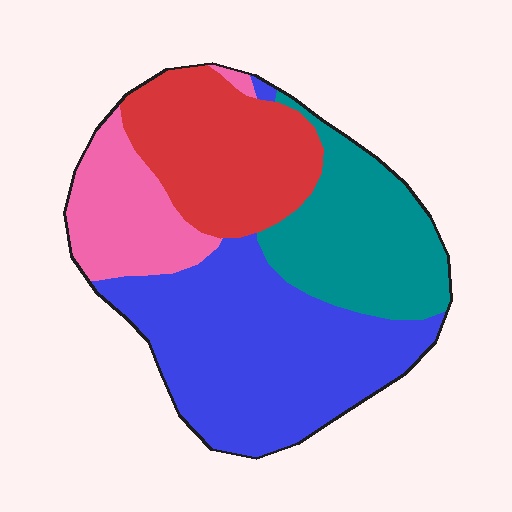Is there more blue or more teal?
Blue.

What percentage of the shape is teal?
Teal takes up about one quarter (1/4) of the shape.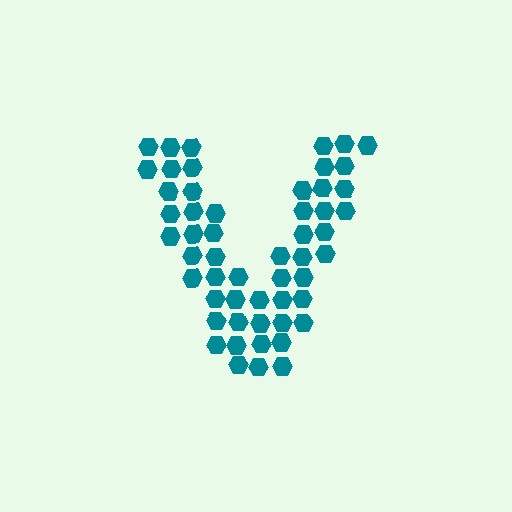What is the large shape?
The large shape is the letter V.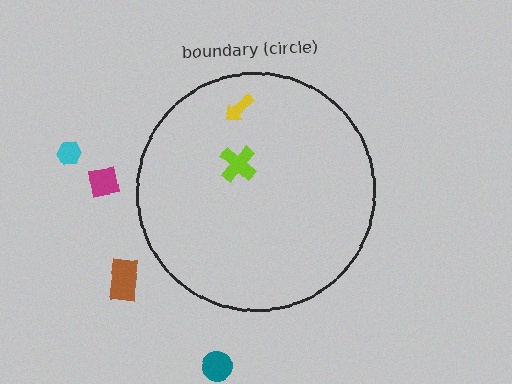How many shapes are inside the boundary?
2 inside, 4 outside.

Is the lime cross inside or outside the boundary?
Inside.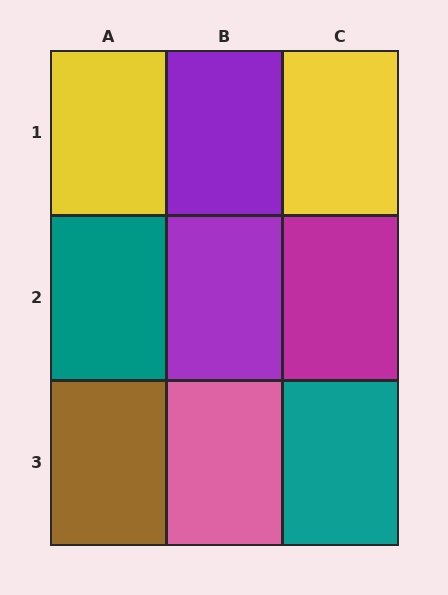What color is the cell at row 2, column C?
Magenta.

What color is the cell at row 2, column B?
Purple.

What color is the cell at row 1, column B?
Purple.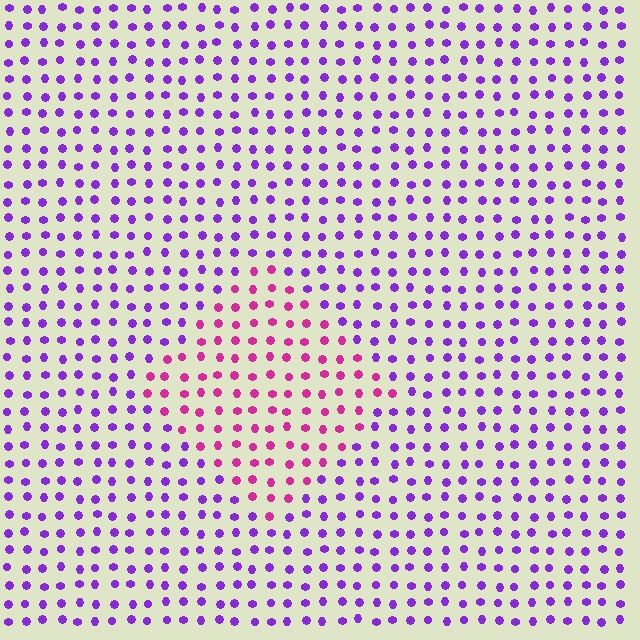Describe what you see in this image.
The image is filled with small purple elements in a uniform arrangement. A diamond-shaped region is visible where the elements are tinted to a slightly different hue, forming a subtle color boundary.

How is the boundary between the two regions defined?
The boundary is defined purely by a slight shift in hue (about 46 degrees). Spacing, size, and orientation are identical on both sides.